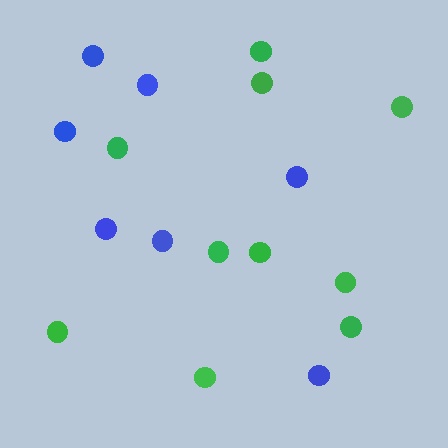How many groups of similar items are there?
There are 2 groups: one group of green circles (10) and one group of blue circles (7).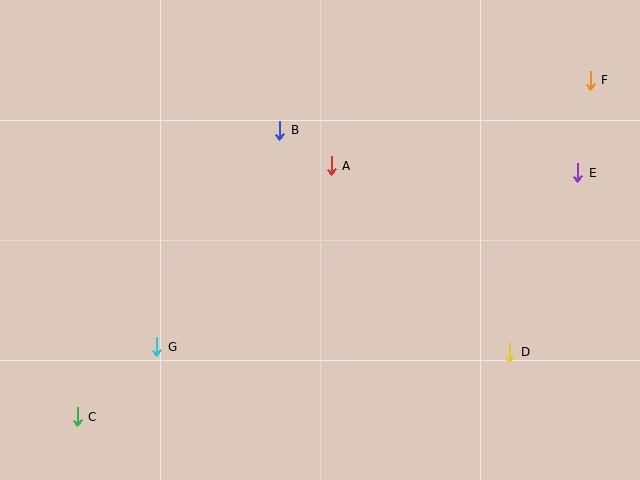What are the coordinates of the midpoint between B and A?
The midpoint between B and A is at (305, 148).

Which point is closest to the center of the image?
Point A at (331, 166) is closest to the center.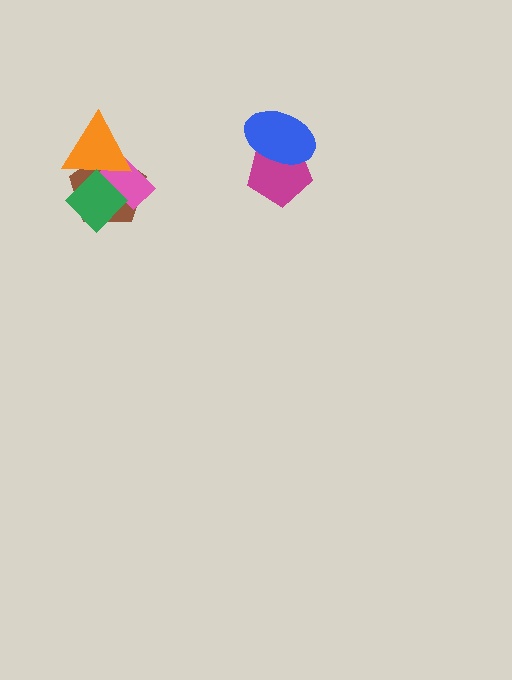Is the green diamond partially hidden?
No, no other shape covers it.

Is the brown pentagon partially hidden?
Yes, it is partially covered by another shape.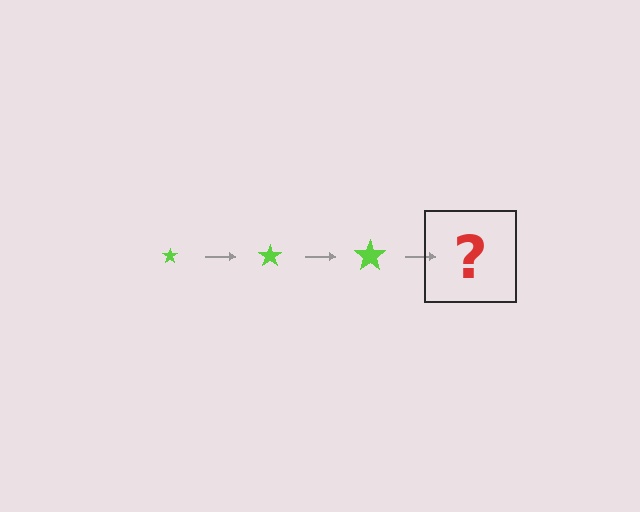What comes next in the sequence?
The next element should be a lime star, larger than the previous one.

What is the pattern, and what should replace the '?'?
The pattern is that the star gets progressively larger each step. The '?' should be a lime star, larger than the previous one.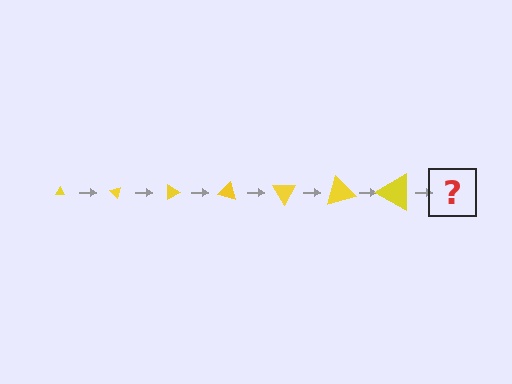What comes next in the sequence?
The next element should be a triangle, larger than the previous one and rotated 315 degrees from the start.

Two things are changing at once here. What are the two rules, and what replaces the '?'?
The two rules are that the triangle grows larger each step and it rotates 45 degrees each step. The '?' should be a triangle, larger than the previous one and rotated 315 degrees from the start.